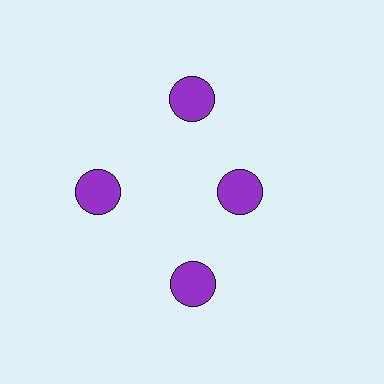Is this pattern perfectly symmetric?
No. The 4 purple circles are arranged in a ring, but one element near the 3 o'clock position is pulled inward toward the center, breaking the 4-fold rotational symmetry.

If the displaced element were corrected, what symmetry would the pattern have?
It would have 4-fold rotational symmetry — the pattern would map onto itself every 90 degrees.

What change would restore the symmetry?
The symmetry would be restored by moving it outward, back onto the ring so that all 4 circles sit at equal angles and equal distance from the center.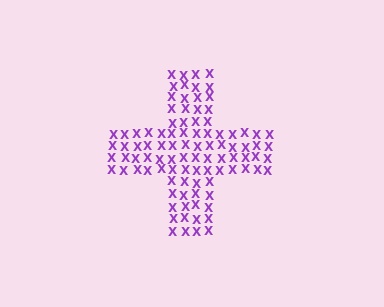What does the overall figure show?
The overall figure shows a cross.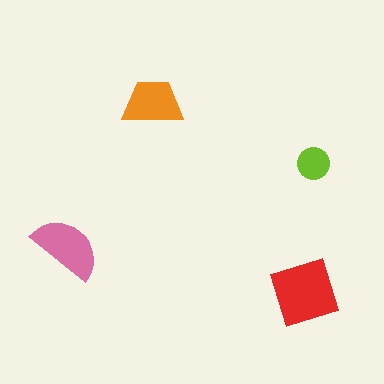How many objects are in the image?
There are 4 objects in the image.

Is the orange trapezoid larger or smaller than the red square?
Smaller.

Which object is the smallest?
The lime circle.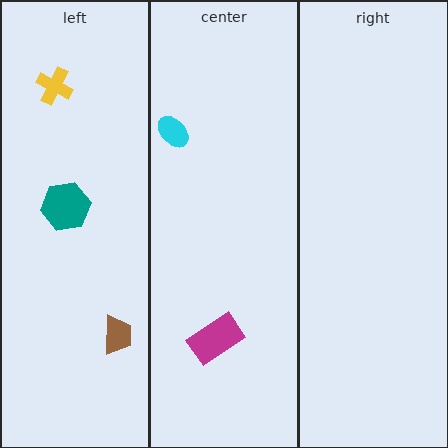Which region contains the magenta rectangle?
The center region.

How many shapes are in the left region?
3.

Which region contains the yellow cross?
The left region.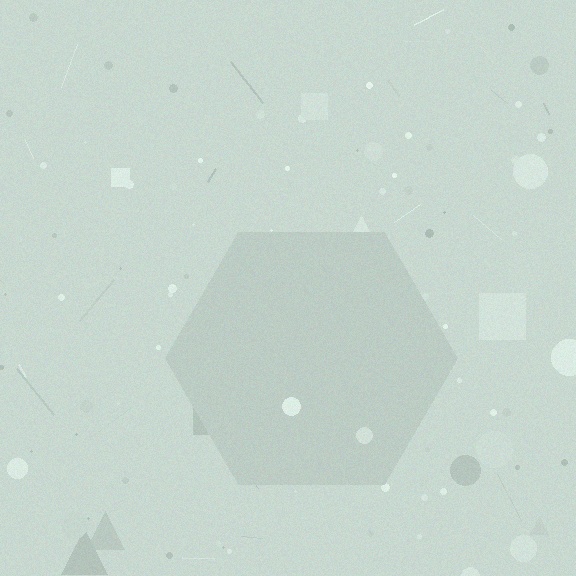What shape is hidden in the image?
A hexagon is hidden in the image.